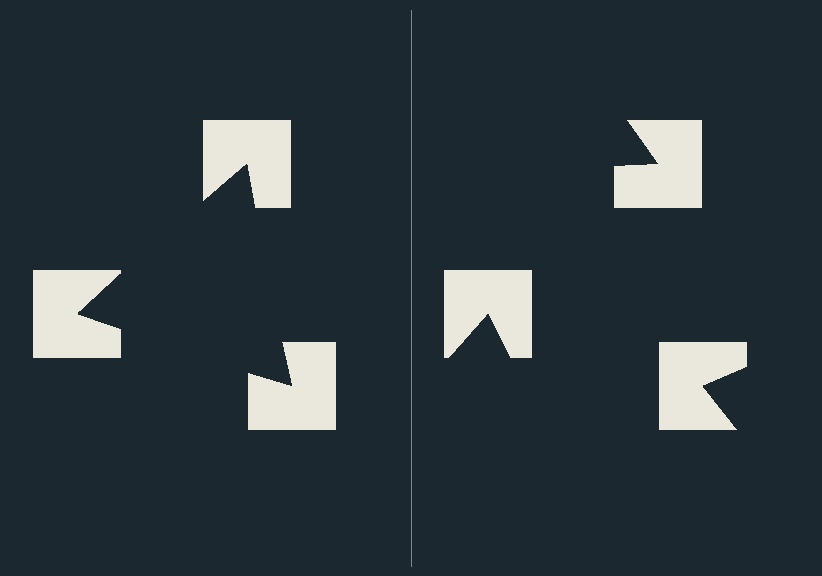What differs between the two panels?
The notched squares are positioned identically on both sides; only the wedge orientations differ. On the left they align to a triangle; on the right they are misaligned.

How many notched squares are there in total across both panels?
6 — 3 on each side.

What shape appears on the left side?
An illusory triangle.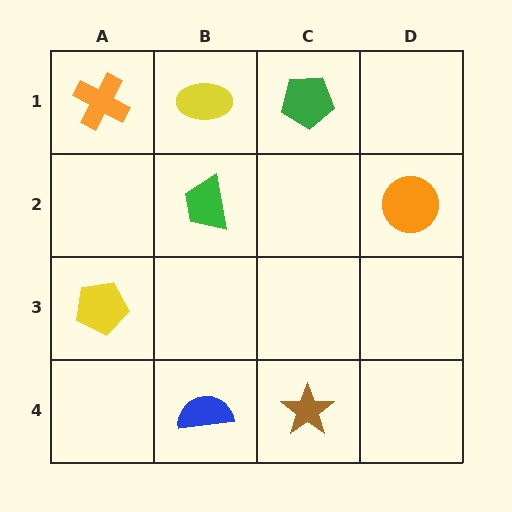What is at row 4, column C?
A brown star.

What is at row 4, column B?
A blue semicircle.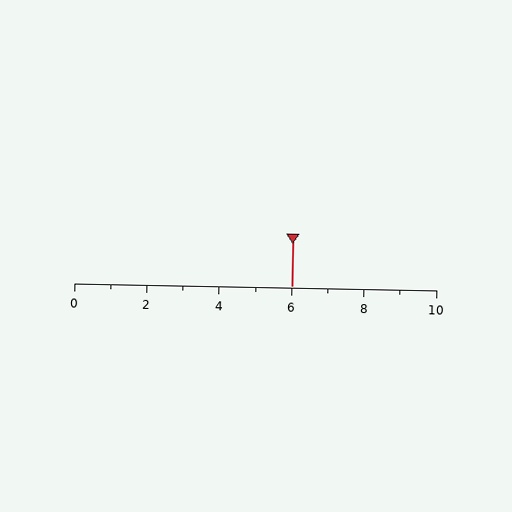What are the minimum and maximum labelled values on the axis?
The axis runs from 0 to 10.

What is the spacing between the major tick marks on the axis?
The major ticks are spaced 2 apart.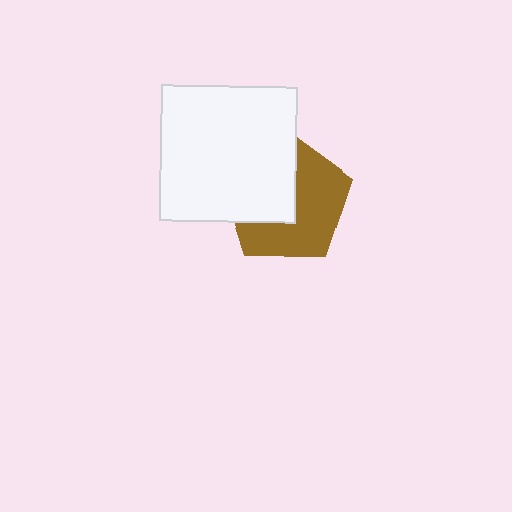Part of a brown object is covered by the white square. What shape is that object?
It is a pentagon.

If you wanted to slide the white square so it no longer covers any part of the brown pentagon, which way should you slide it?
Slide it left — that is the most direct way to separate the two shapes.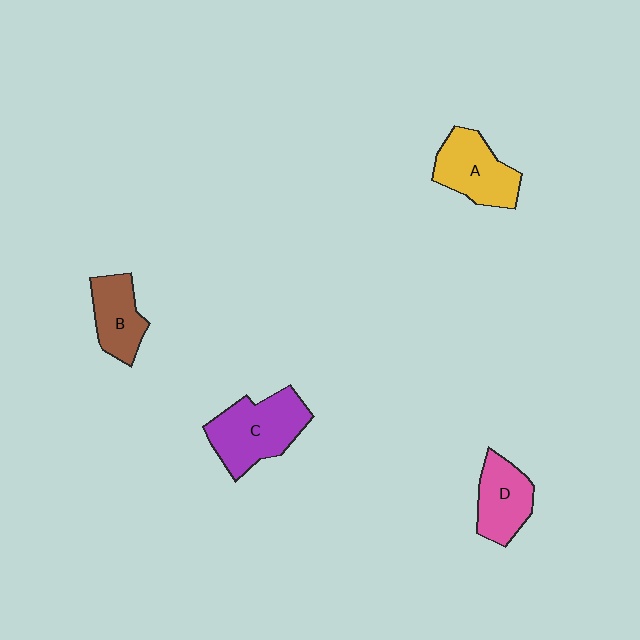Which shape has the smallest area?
Shape B (brown).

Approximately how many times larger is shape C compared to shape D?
Approximately 1.4 times.